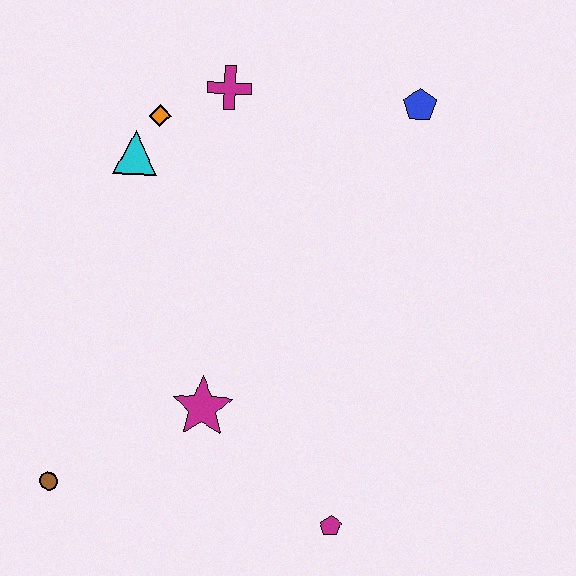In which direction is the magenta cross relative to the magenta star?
The magenta cross is above the magenta star.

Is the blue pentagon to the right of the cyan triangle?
Yes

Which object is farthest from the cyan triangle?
The magenta pentagon is farthest from the cyan triangle.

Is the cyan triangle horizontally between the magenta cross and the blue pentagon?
No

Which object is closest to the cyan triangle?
The orange diamond is closest to the cyan triangle.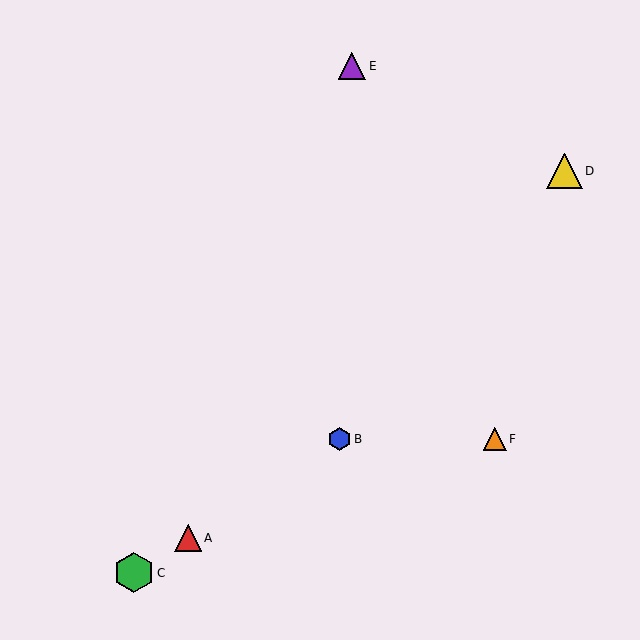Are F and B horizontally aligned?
Yes, both are at y≈439.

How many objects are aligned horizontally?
2 objects (B, F) are aligned horizontally.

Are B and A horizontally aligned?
No, B is at y≈439 and A is at y≈538.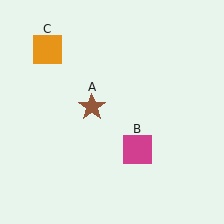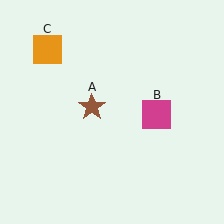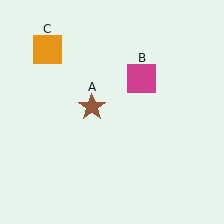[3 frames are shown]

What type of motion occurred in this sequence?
The magenta square (object B) rotated counterclockwise around the center of the scene.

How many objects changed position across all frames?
1 object changed position: magenta square (object B).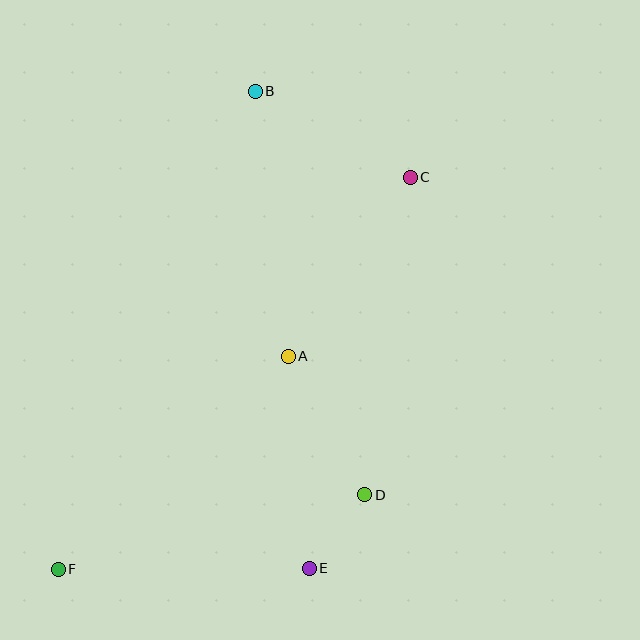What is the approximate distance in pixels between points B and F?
The distance between B and F is approximately 517 pixels.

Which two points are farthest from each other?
Points C and F are farthest from each other.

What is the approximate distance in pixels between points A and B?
The distance between A and B is approximately 267 pixels.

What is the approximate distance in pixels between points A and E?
The distance between A and E is approximately 213 pixels.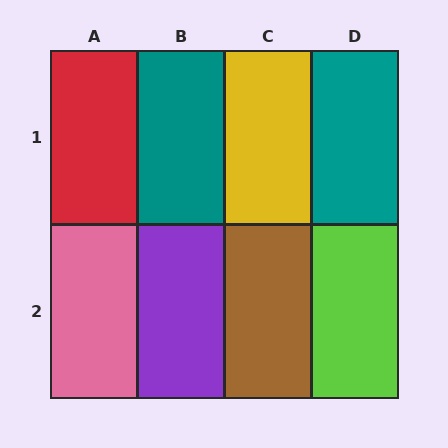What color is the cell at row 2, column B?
Purple.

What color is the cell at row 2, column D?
Lime.